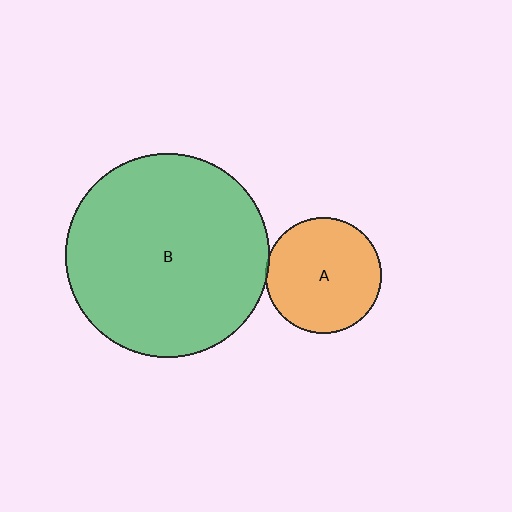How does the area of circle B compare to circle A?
Approximately 3.1 times.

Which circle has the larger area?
Circle B (green).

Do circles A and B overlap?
Yes.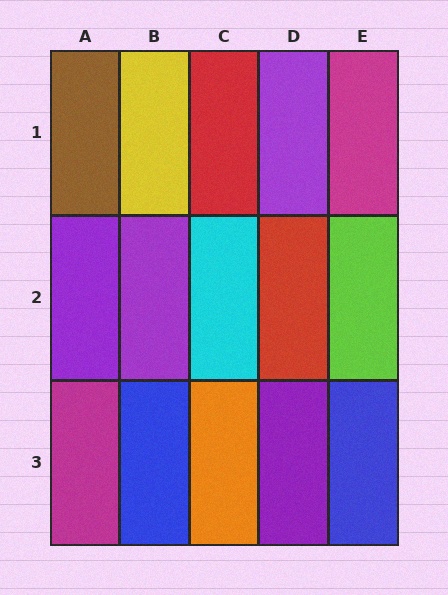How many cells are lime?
1 cell is lime.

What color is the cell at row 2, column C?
Cyan.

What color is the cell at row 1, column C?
Red.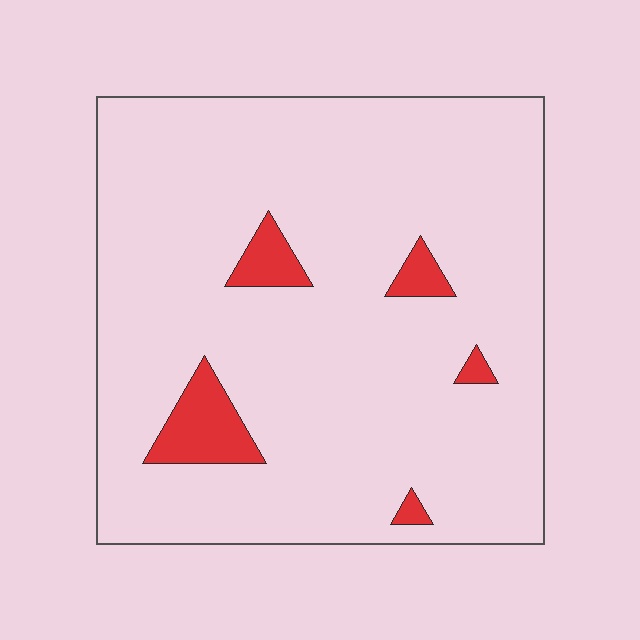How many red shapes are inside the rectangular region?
5.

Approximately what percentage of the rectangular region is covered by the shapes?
Approximately 5%.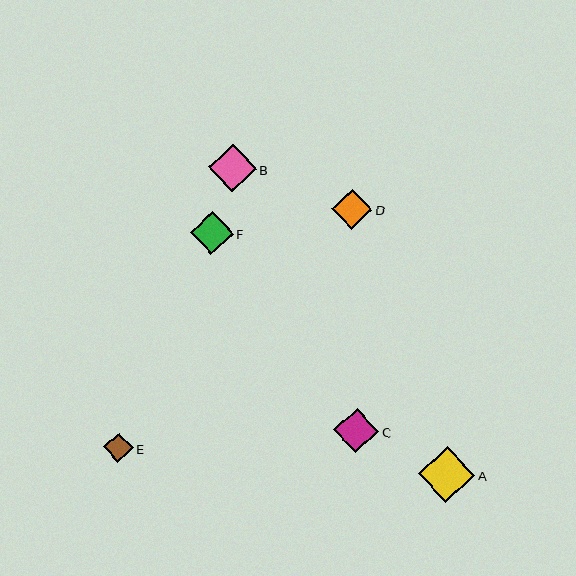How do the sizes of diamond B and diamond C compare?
Diamond B and diamond C are approximately the same size.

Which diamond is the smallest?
Diamond E is the smallest with a size of approximately 30 pixels.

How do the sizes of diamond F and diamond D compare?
Diamond F and diamond D are approximately the same size.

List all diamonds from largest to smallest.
From largest to smallest: A, B, C, F, D, E.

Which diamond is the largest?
Diamond A is the largest with a size of approximately 56 pixels.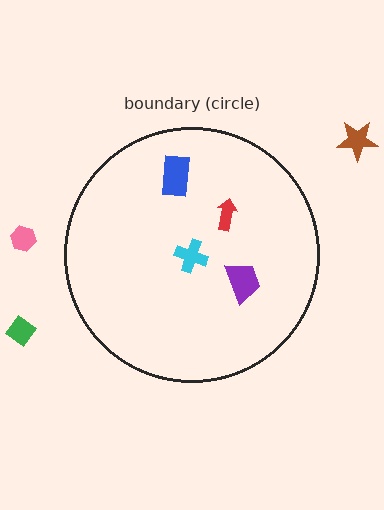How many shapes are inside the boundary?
4 inside, 3 outside.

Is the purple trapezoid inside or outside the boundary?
Inside.